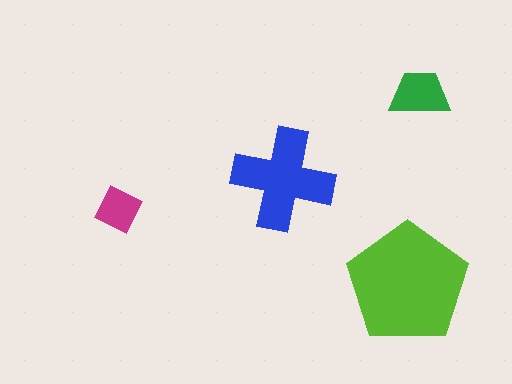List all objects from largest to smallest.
The lime pentagon, the blue cross, the green trapezoid, the magenta diamond.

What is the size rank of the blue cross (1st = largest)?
2nd.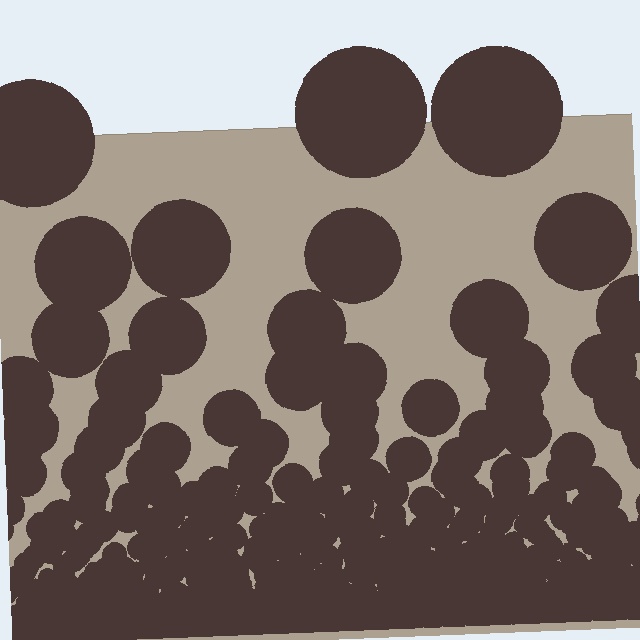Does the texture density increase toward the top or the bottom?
Density increases toward the bottom.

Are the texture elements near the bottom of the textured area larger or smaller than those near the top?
Smaller. The gradient is inverted — elements near the bottom are smaller and denser.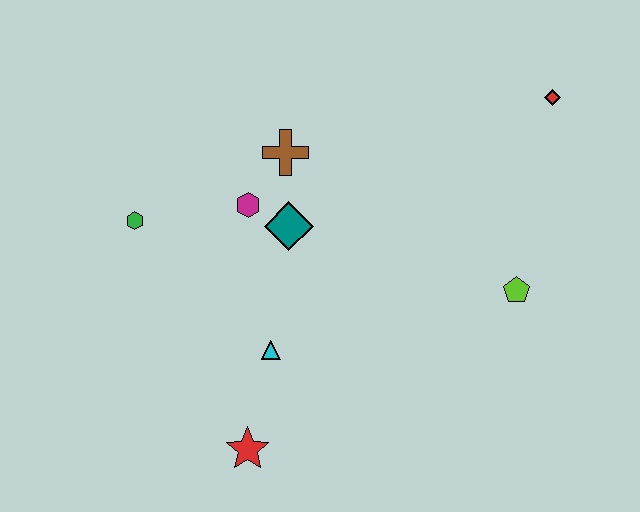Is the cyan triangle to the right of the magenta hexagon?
Yes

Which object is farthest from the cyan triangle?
The red diamond is farthest from the cyan triangle.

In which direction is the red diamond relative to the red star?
The red diamond is above the red star.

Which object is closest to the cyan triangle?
The red star is closest to the cyan triangle.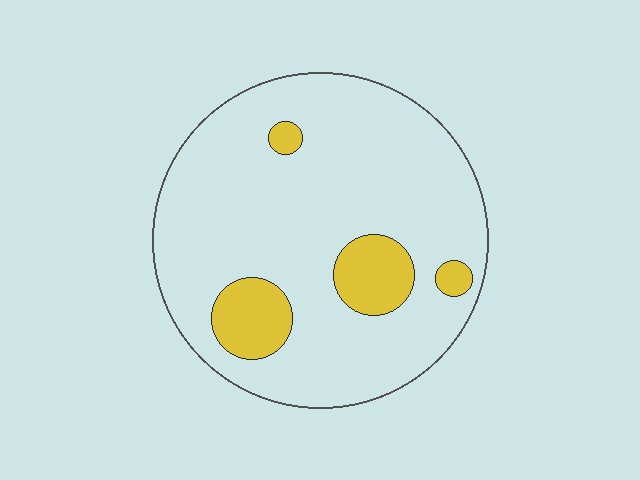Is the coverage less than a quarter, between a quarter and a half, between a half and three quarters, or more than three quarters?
Less than a quarter.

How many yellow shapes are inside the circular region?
4.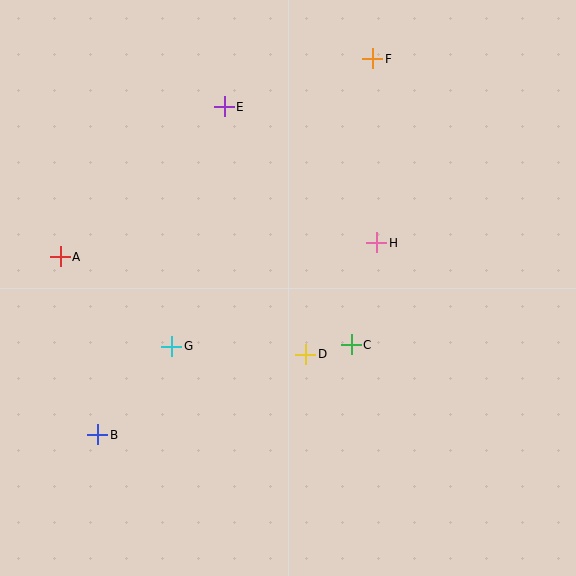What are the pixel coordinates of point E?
Point E is at (224, 107).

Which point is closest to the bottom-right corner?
Point C is closest to the bottom-right corner.